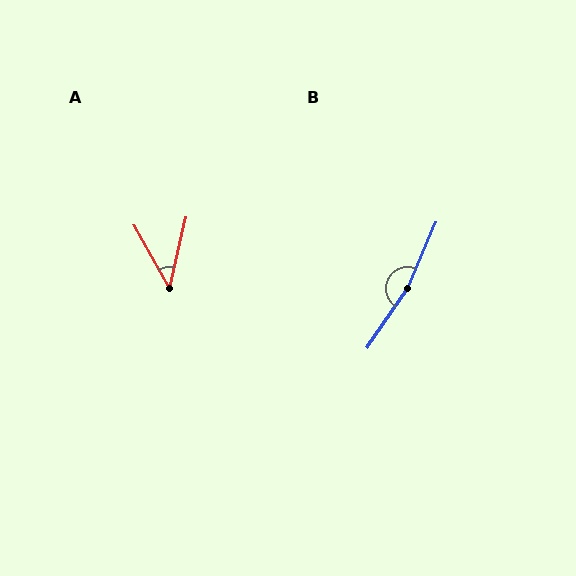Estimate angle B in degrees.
Approximately 169 degrees.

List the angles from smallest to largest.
A (42°), B (169°).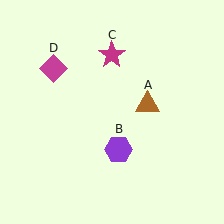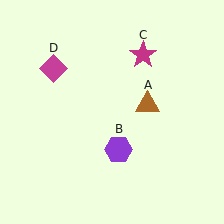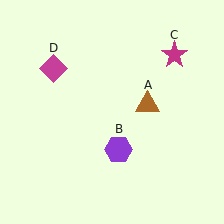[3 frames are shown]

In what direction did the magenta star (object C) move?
The magenta star (object C) moved right.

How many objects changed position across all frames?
1 object changed position: magenta star (object C).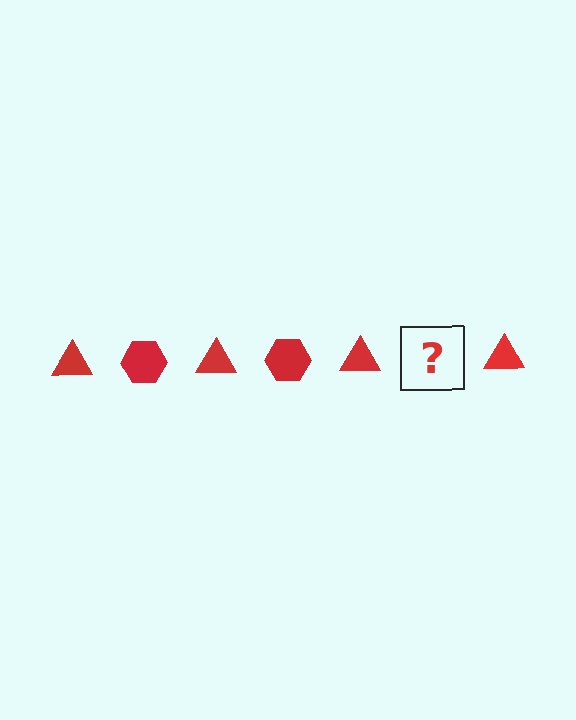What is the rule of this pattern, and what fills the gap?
The rule is that the pattern cycles through triangle, hexagon shapes in red. The gap should be filled with a red hexagon.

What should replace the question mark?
The question mark should be replaced with a red hexagon.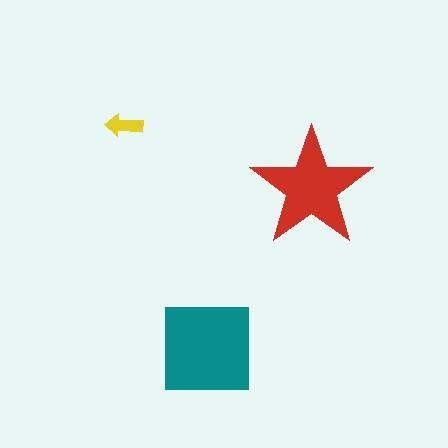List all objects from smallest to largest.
The yellow arrow, the red star, the teal square.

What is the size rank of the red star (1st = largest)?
2nd.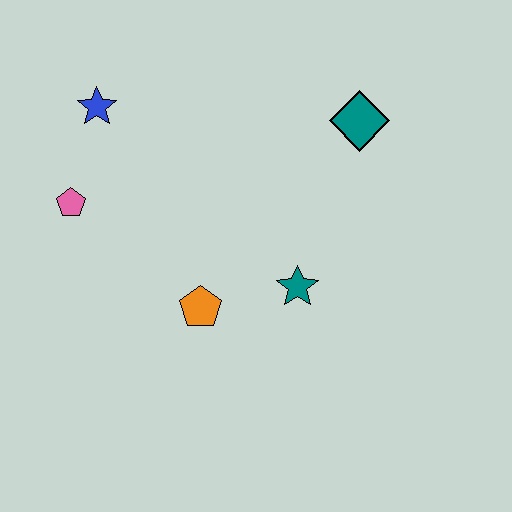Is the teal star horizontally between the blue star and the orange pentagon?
No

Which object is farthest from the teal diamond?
The pink pentagon is farthest from the teal diamond.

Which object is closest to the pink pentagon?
The blue star is closest to the pink pentagon.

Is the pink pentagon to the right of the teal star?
No